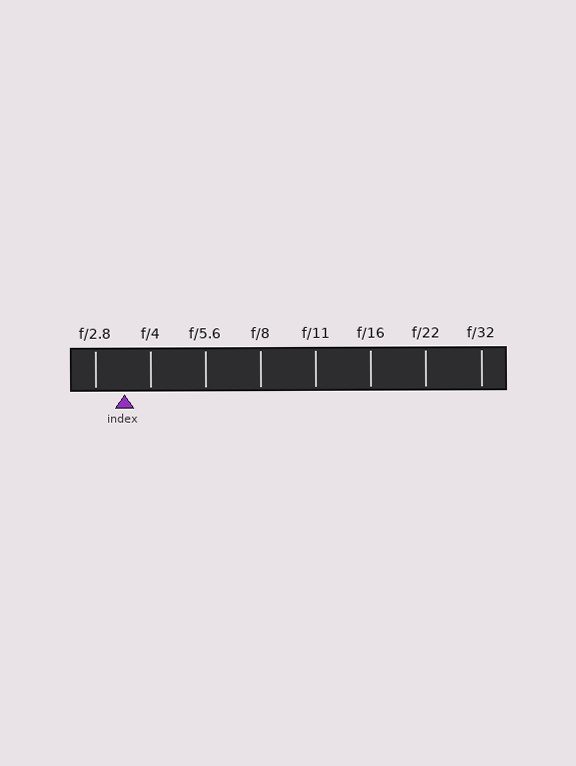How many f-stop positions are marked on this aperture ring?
There are 8 f-stop positions marked.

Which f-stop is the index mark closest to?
The index mark is closest to f/4.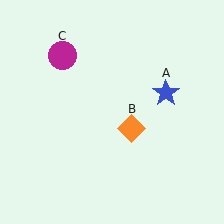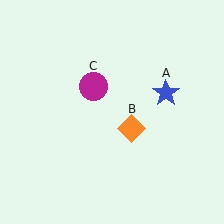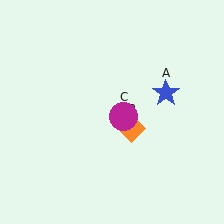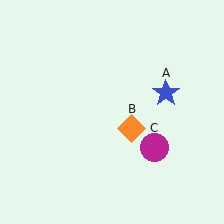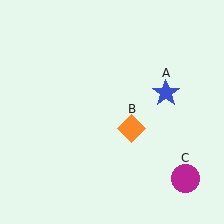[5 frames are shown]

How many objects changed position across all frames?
1 object changed position: magenta circle (object C).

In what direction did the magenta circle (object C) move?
The magenta circle (object C) moved down and to the right.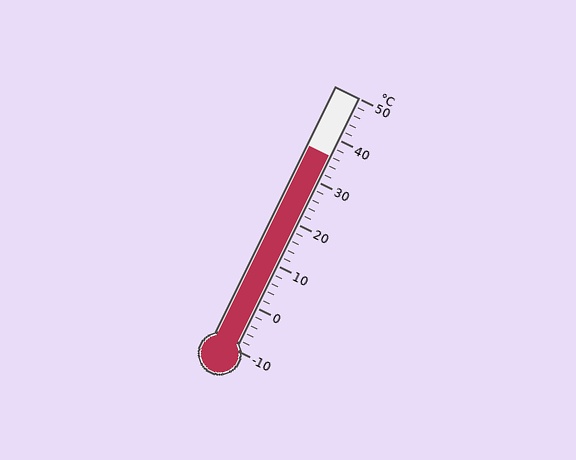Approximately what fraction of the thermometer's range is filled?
The thermometer is filled to approximately 75% of its range.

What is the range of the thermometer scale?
The thermometer scale ranges from -10°C to 50°C.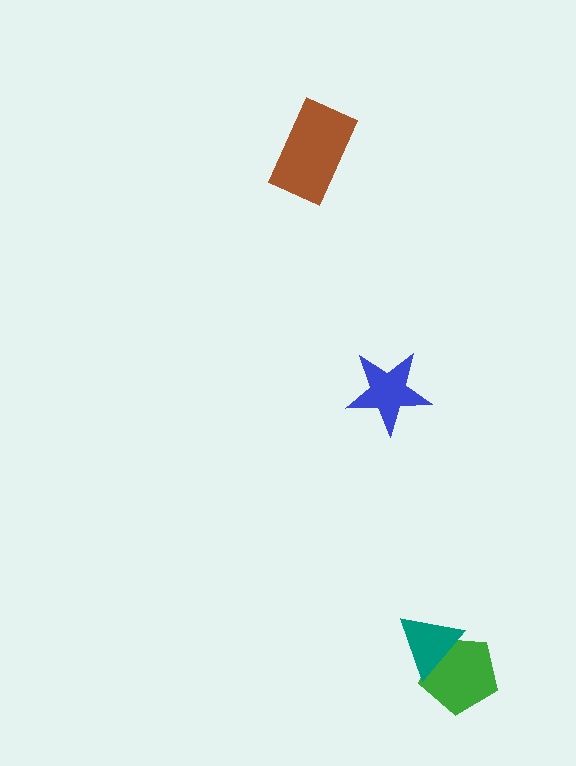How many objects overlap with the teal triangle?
1 object overlaps with the teal triangle.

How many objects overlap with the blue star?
0 objects overlap with the blue star.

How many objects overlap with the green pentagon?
1 object overlaps with the green pentagon.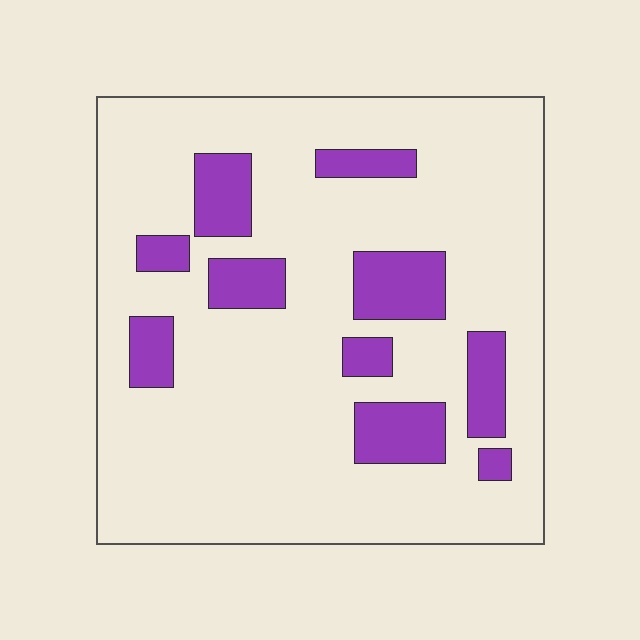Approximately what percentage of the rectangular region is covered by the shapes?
Approximately 20%.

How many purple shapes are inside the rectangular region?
10.